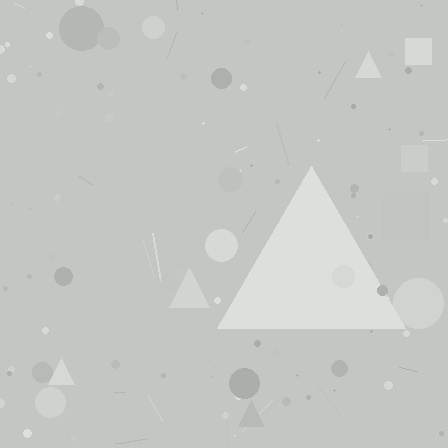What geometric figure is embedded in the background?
A triangle is embedded in the background.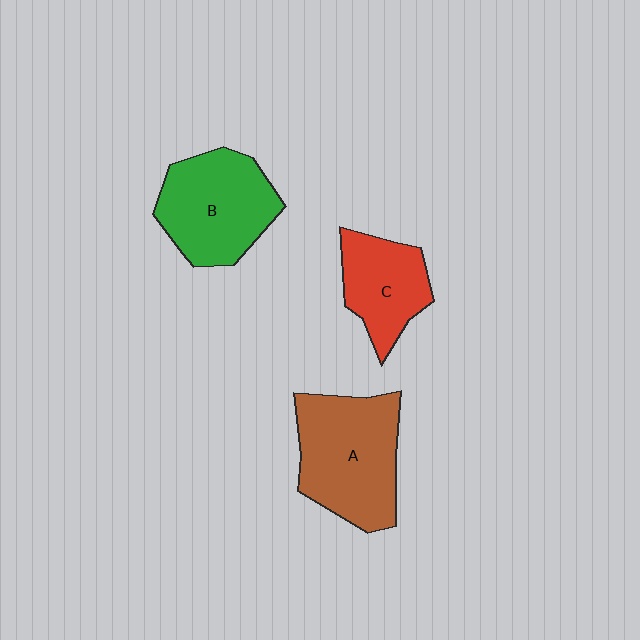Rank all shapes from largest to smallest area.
From largest to smallest: A (brown), B (green), C (red).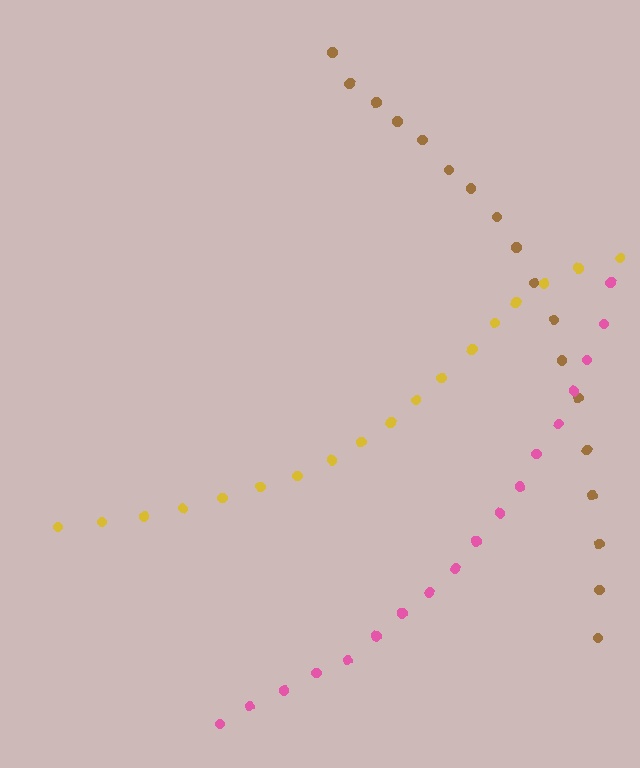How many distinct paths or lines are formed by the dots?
There are 3 distinct paths.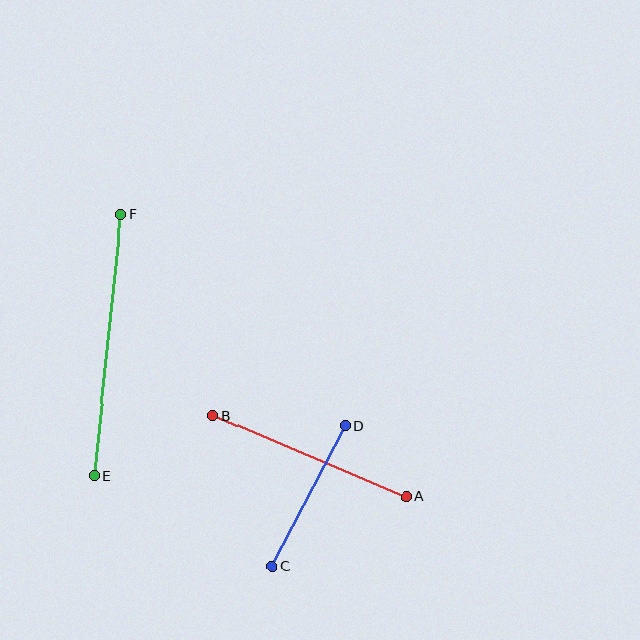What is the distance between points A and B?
The distance is approximately 211 pixels.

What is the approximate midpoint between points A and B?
The midpoint is at approximately (309, 456) pixels.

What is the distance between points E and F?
The distance is approximately 263 pixels.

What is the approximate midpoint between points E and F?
The midpoint is at approximately (108, 345) pixels.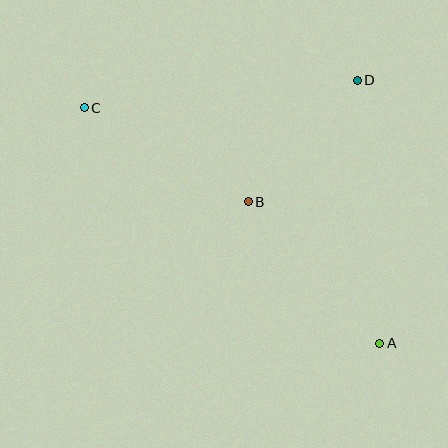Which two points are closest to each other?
Points B and D are closest to each other.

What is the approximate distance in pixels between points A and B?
The distance between A and B is approximately 193 pixels.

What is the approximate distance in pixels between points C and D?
The distance between C and D is approximately 274 pixels.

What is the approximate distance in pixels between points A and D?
The distance between A and D is approximately 264 pixels.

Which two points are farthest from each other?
Points A and C are farthest from each other.